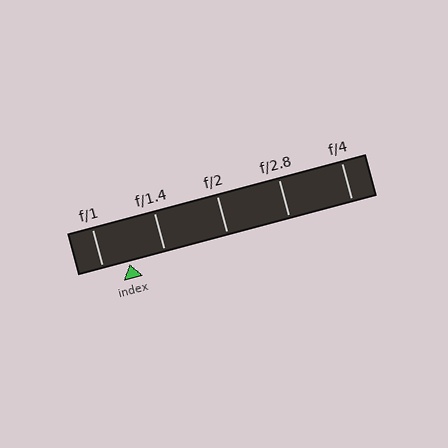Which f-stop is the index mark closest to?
The index mark is closest to f/1.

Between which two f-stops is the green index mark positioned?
The index mark is between f/1 and f/1.4.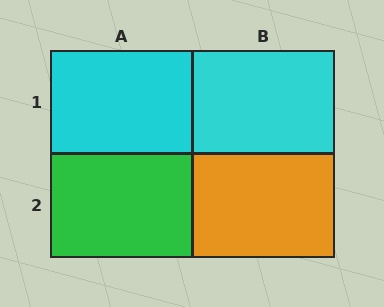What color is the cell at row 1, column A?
Cyan.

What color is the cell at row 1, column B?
Cyan.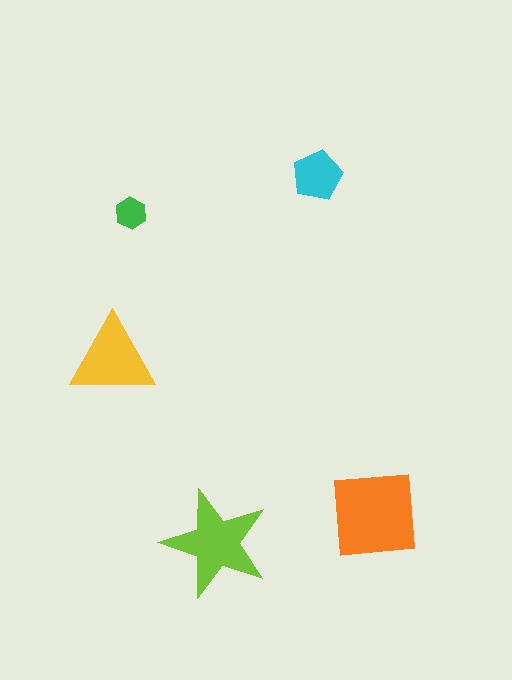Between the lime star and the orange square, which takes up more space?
The orange square.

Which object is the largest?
The orange square.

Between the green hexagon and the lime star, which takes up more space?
The lime star.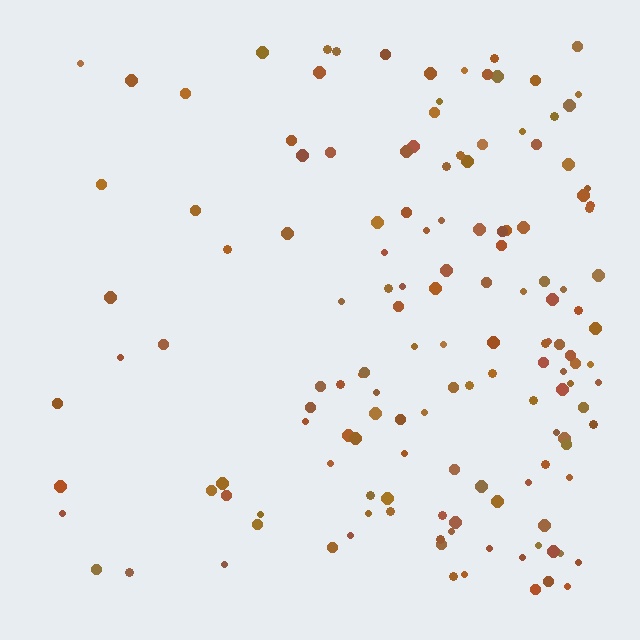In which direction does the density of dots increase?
From left to right, with the right side densest.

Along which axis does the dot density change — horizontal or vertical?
Horizontal.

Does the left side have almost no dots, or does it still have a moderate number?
Still a moderate number, just noticeably fewer than the right.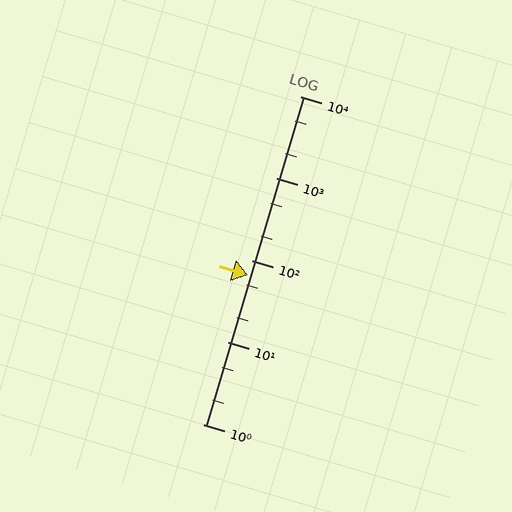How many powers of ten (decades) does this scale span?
The scale spans 4 decades, from 1 to 10000.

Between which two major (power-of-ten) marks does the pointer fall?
The pointer is between 10 and 100.